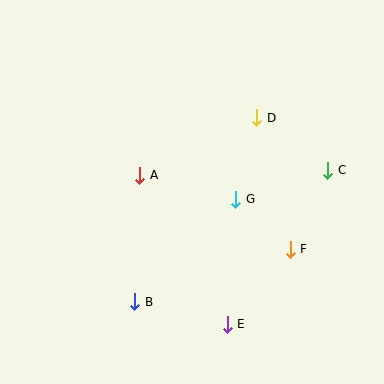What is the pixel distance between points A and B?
The distance between A and B is 127 pixels.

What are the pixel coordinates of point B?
Point B is at (135, 302).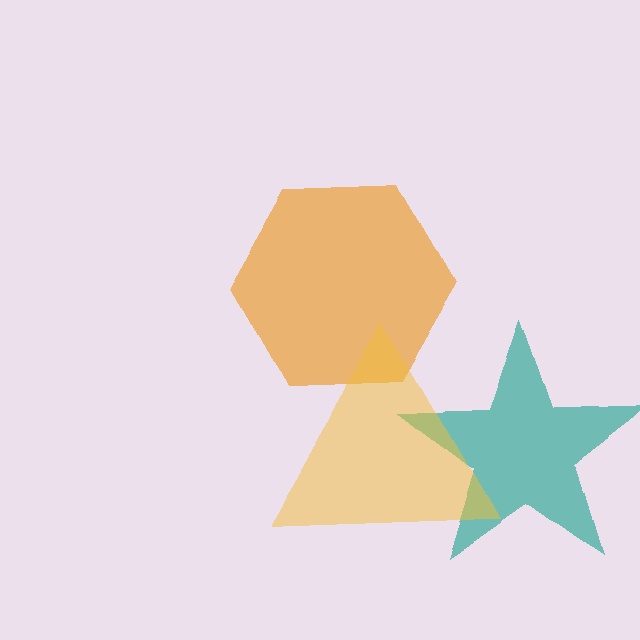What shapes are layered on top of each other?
The layered shapes are: a teal star, an orange hexagon, a yellow triangle.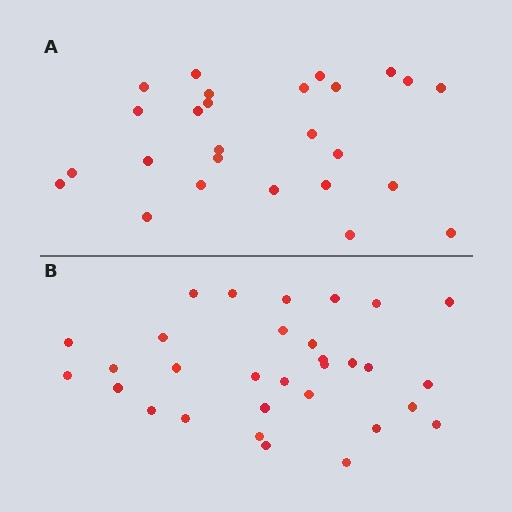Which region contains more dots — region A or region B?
Region B (the bottom region) has more dots.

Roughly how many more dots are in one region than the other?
Region B has about 5 more dots than region A.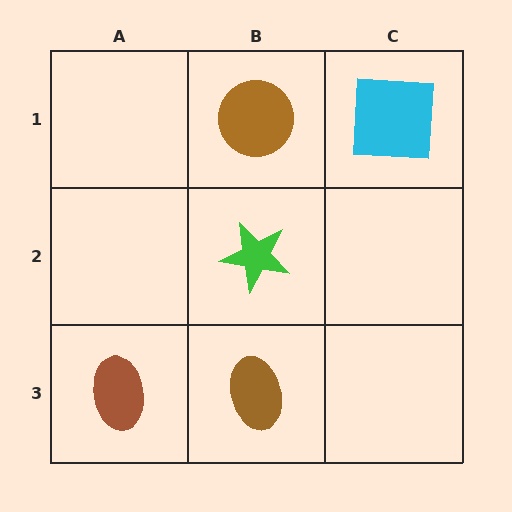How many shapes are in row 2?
1 shape.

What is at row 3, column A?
A brown ellipse.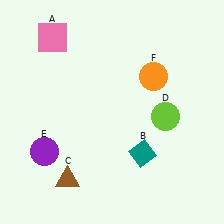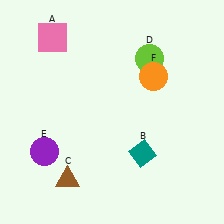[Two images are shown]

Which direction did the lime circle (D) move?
The lime circle (D) moved up.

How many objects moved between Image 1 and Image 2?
1 object moved between the two images.